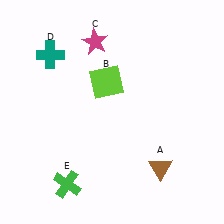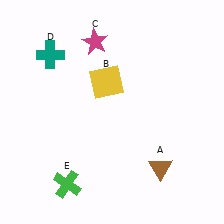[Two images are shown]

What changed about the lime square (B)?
In Image 1, B is lime. In Image 2, it changed to yellow.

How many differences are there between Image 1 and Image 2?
There is 1 difference between the two images.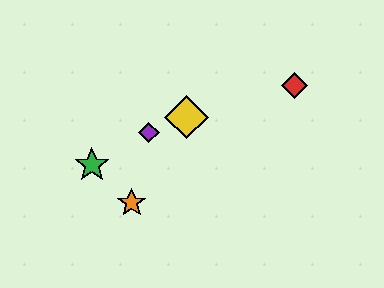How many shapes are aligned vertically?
2 shapes (the blue diamond, the yellow diamond) are aligned vertically.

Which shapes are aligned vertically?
The blue diamond, the yellow diamond are aligned vertically.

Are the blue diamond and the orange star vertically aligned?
No, the blue diamond is at x≈186 and the orange star is at x≈132.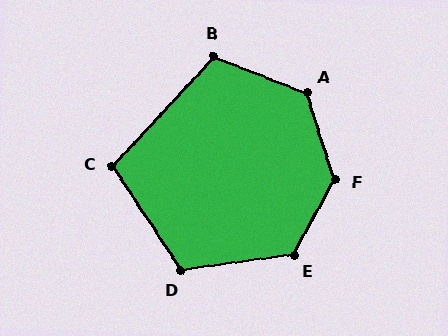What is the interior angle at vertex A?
Approximately 129 degrees (obtuse).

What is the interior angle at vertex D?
Approximately 115 degrees (obtuse).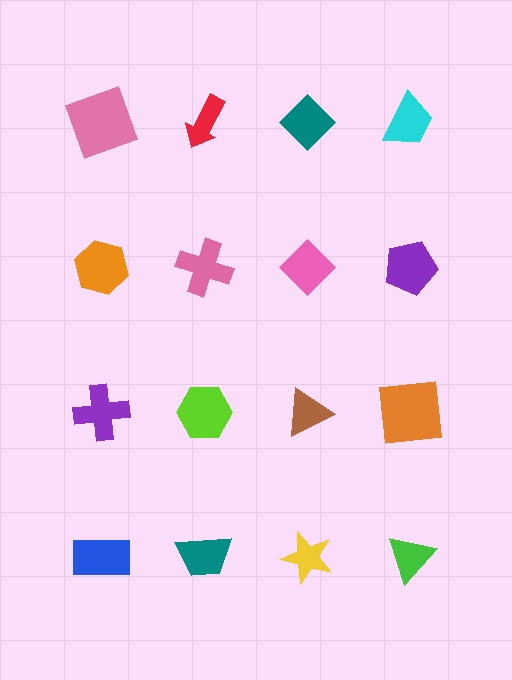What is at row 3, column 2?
A lime hexagon.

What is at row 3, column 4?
An orange square.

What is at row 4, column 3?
A yellow star.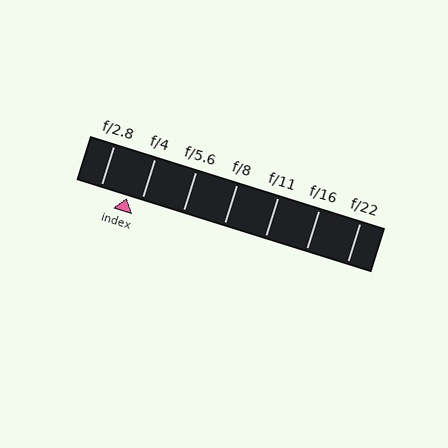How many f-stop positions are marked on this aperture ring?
There are 7 f-stop positions marked.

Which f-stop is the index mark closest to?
The index mark is closest to f/4.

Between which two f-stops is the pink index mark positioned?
The index mark is between f/2.8 and f/4.